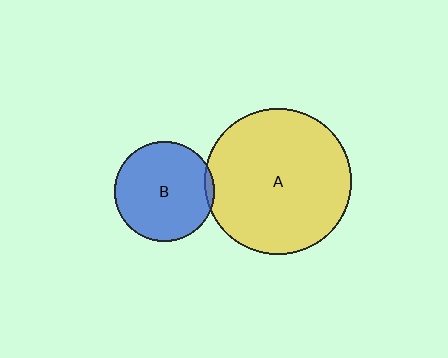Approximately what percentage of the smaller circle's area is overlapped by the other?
Approximately 5%.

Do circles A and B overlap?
Yes.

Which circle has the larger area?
Circle A (yellow).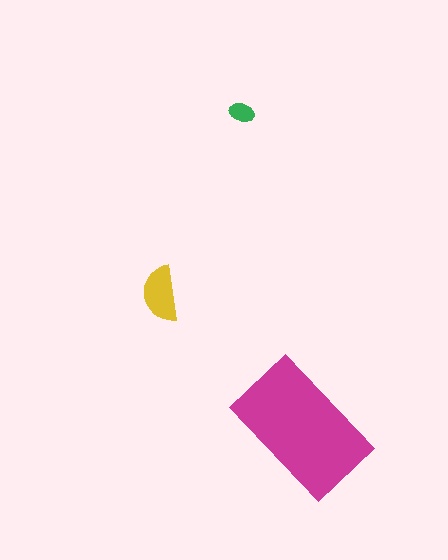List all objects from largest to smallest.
The magenta rectangle, the yellow semicircle, the green ellipse.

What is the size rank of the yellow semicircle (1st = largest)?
2nd.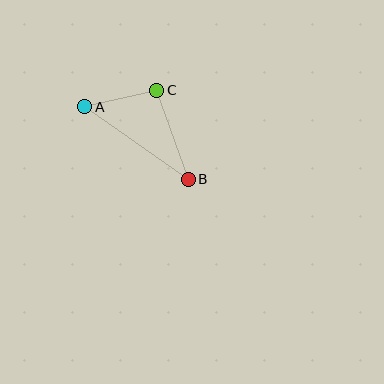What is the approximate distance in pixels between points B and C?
The distance between B and C is approximately 94 pixels.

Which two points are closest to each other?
Points A and C are closest to each other.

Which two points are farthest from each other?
Points A and B are farthest from each other.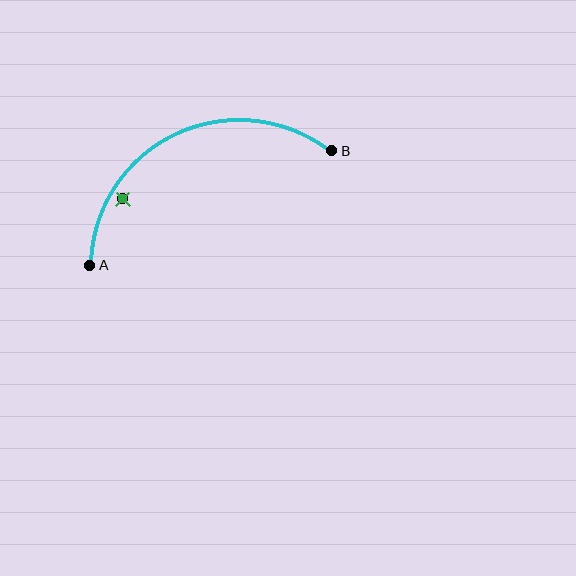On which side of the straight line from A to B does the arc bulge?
The arc bulges above the straight line connecting A and B.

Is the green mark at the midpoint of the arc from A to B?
No — the green mark does not lie on the arc at all. It sits slightly inside the curve.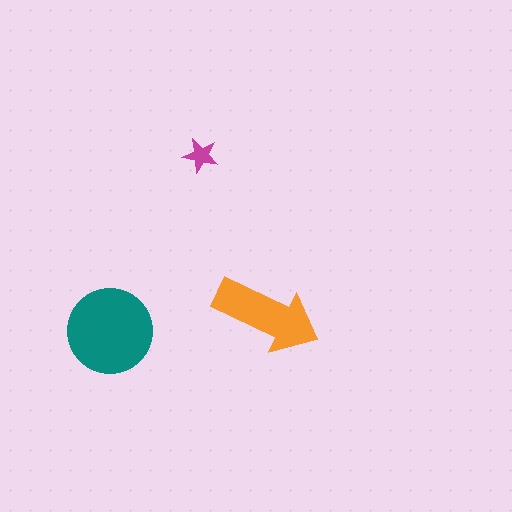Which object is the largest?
The teal circle.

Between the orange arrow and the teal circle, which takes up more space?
The teal circle.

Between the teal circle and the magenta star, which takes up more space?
The teal circle.